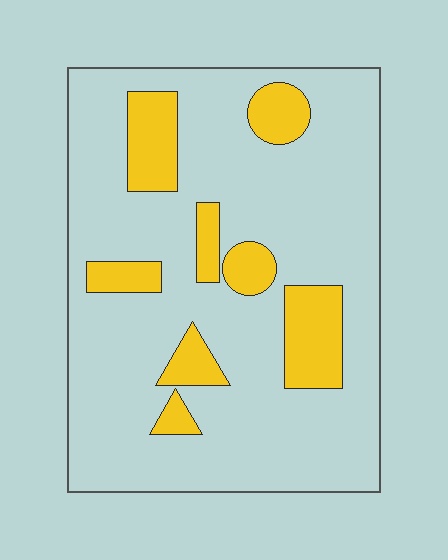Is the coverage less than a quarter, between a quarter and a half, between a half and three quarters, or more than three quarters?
Less than a quarter.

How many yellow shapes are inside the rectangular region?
8.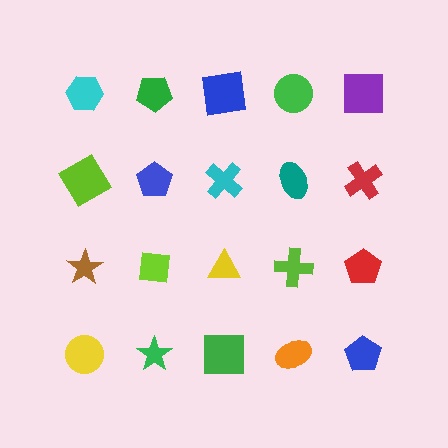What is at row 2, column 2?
A blue pentagon.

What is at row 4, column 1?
A yellow circle.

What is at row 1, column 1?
A cyan hexagon.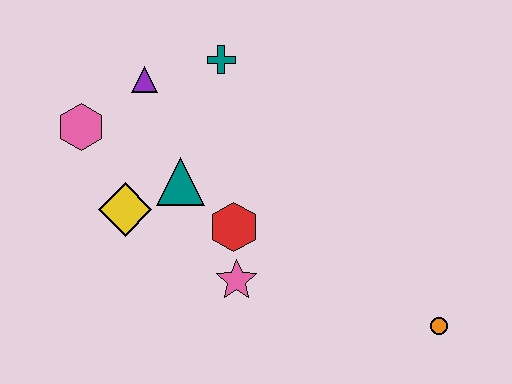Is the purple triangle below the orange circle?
No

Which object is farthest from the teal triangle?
The orange circle is farthest from the teal triangle.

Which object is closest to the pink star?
The red hexagon is closest to the pink star.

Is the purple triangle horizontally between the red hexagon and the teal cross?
No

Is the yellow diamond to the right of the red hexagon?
No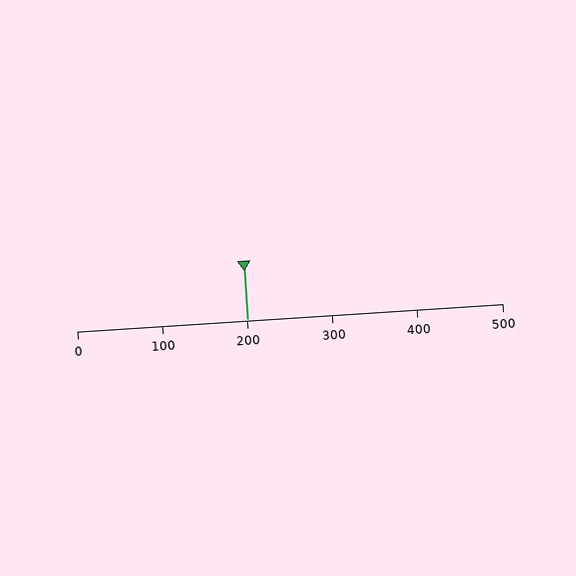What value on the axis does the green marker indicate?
The marker indicates approximately 200.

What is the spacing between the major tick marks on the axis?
The major ticks are spaced 100 apart.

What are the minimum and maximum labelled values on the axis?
The axis runs from 0 to 500.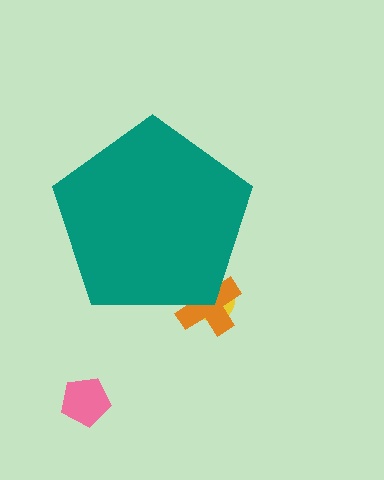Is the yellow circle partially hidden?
Yes, the yellow circle is partially hidden behind the teal pentagon.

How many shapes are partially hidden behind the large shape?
2 shapes are partially hidden.